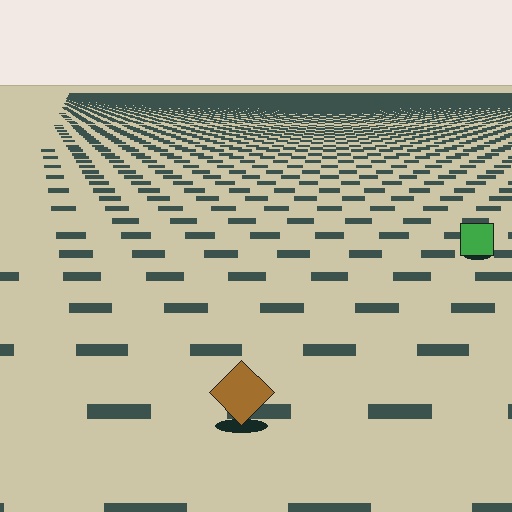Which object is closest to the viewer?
The brown diamond is closest. The texture marks near it are larger and more spread out.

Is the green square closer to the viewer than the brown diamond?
No. The brown diamond is closer — you can tell from the texture gradient: the ground texture is coarser near it.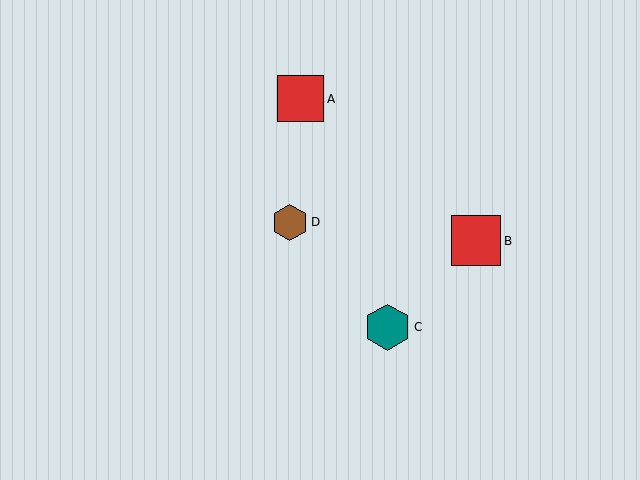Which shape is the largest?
The red square (labeled B) is the largest.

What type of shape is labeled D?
Shape D is a brown hexagon.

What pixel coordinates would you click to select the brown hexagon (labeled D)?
Click at (290, 222) to select the brown hexagon D.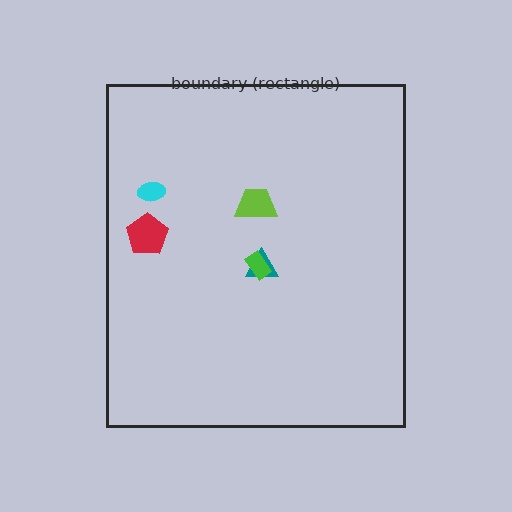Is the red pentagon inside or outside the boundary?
Inside.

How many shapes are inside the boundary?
5 inside, 0 outside.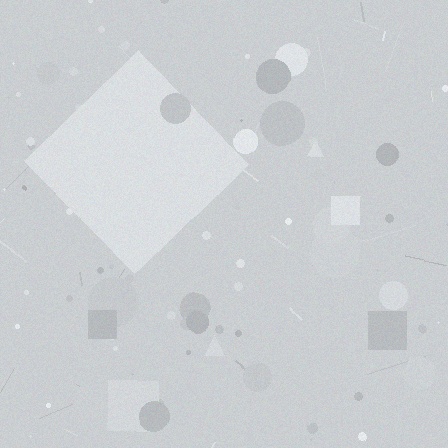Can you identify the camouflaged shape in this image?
The camouflaged shape is a diamond.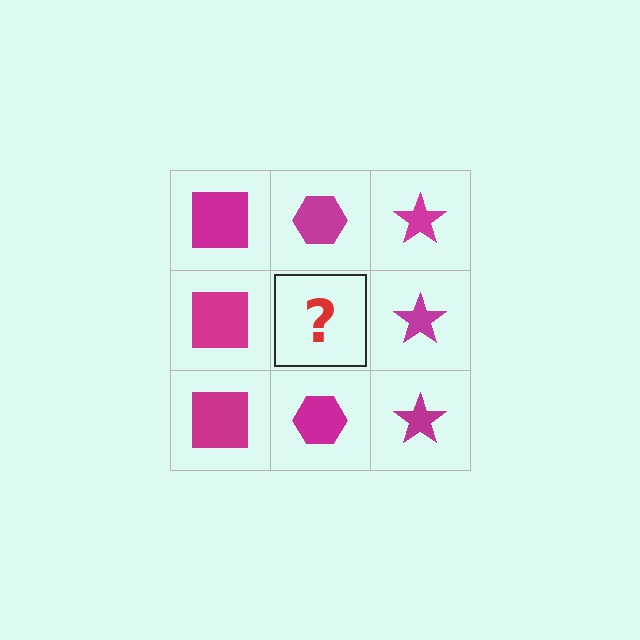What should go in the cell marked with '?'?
The missing cell should contain a magenta hexagon.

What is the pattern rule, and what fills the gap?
The rule is that each column has a consistent shape. The gap should be filled with a magenta hexagon.